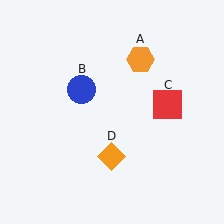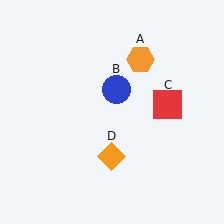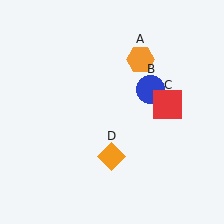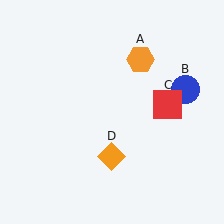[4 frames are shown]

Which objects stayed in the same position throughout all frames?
Orange hexagon (object A) and red square (object C) and orange diamond (object D) remained stationary.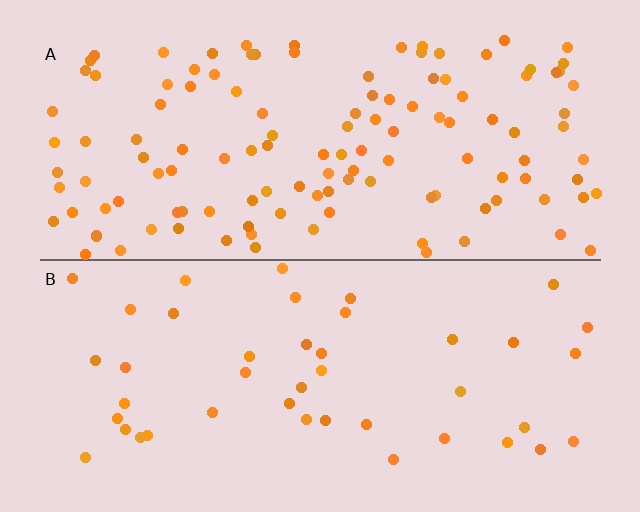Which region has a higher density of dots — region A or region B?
A (the top).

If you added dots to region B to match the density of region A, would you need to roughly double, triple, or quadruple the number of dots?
Approximately triple.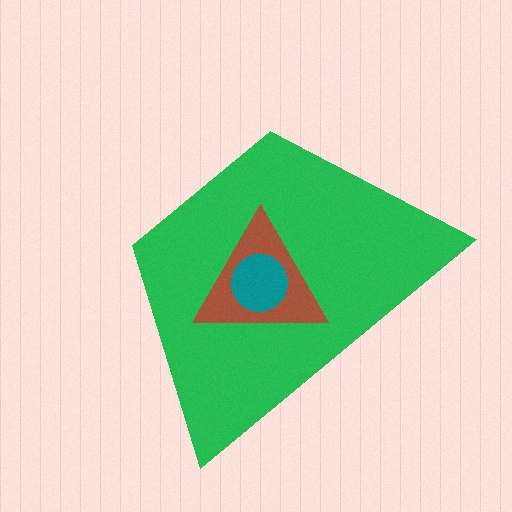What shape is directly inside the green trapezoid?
The brown triangle.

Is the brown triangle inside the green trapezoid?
Yes.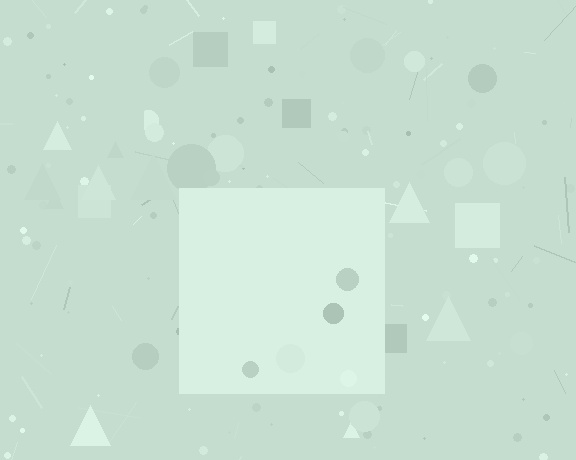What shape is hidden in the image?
A square is hidden in the image.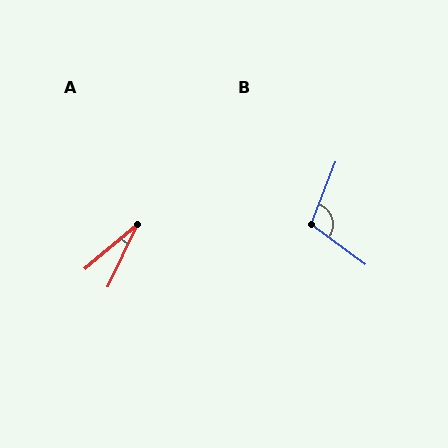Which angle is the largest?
B, at approximately 105 degrees.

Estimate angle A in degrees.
Approximately 25 degrees.